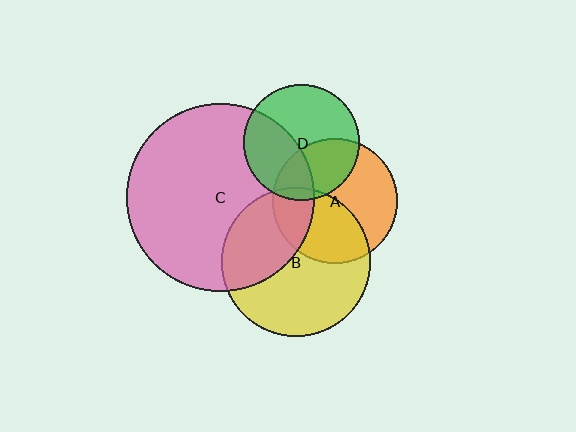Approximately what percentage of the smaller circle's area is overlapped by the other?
Approximately 25%.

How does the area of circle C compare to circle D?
Approximately 2.6 times.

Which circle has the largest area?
Circle C (pink).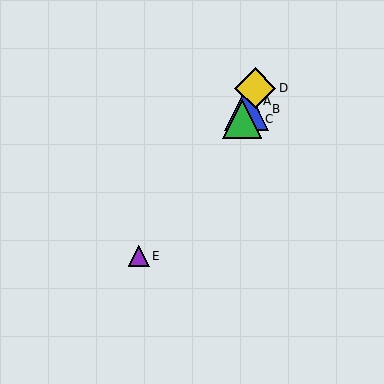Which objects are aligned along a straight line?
Objects A, B, C, D are aligned along a straight line.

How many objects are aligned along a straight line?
4 objects (A, B, C, D) are aligned along a straight line.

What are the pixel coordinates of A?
Object A is at (250, 101).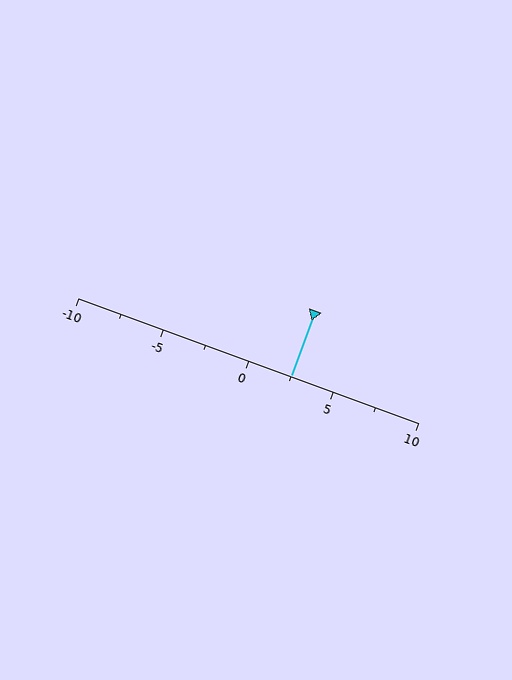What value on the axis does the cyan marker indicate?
The marker indicates approximately 2.5.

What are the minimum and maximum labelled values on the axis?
The axis runs from -10 to 10.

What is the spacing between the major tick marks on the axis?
The major ticks are spaced 5 apart.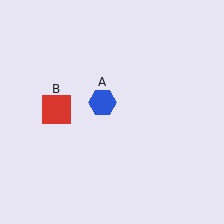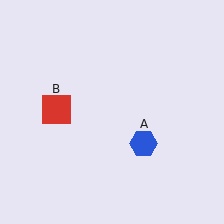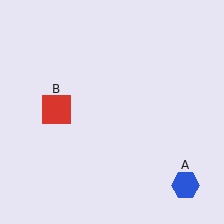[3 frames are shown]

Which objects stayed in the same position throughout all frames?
Red square (object B) remained stationary.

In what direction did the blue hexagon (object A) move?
The blue hexagon (object A) moved down and to the right.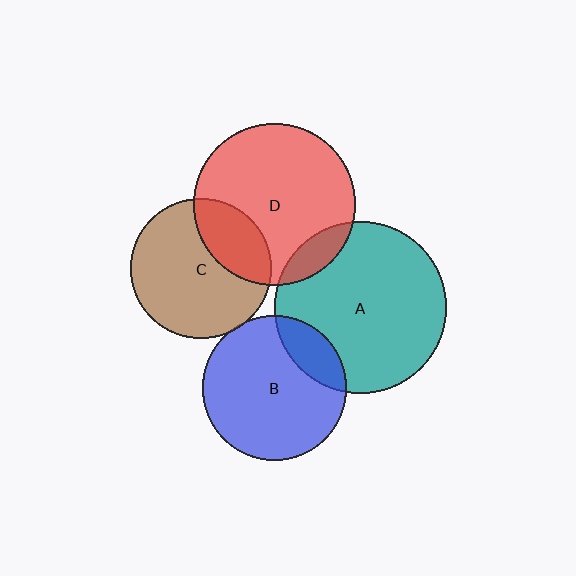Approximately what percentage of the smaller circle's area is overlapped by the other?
Approximately 20%.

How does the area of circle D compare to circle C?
Approximately 1.3 times.